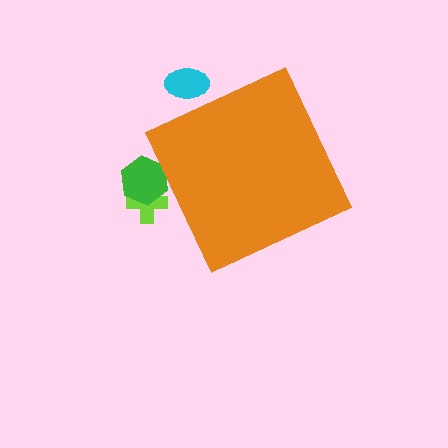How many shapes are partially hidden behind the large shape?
3 shapes are partially hidden.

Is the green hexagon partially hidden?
Yes, the green hexagon is partially hidden behind the orange diamond.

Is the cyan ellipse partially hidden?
Yes, the cyan ellipse is partially hidden behind the orange diamond.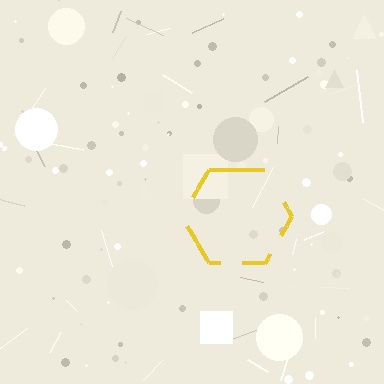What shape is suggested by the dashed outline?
The dashed outline suggests a hexagon.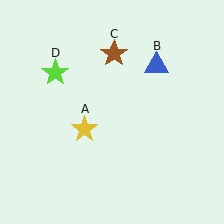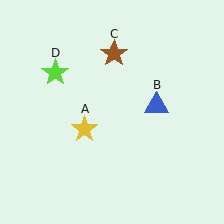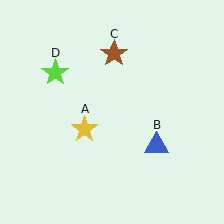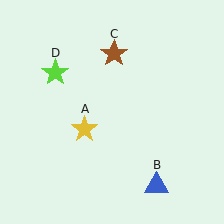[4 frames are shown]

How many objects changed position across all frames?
1 object changed position: blue triangle (object B).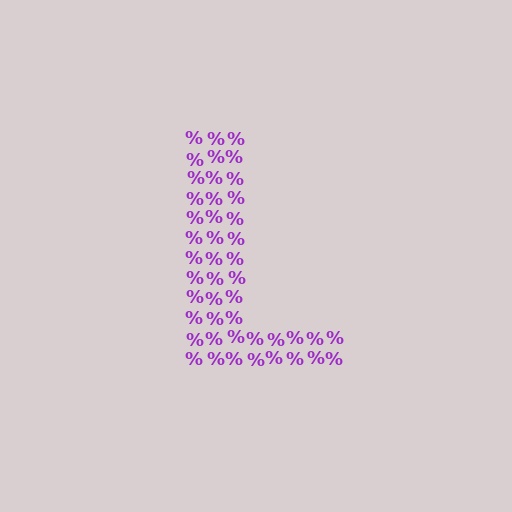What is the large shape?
The large shape is the letter L.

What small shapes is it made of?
It is made of small percent signs.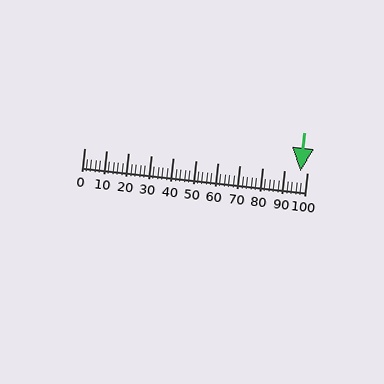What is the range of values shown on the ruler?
The ruler shows values from 0 to 100.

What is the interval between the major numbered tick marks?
The major tick marks are spaced 10 units apart.